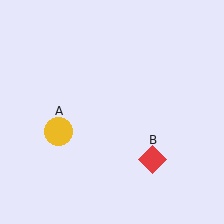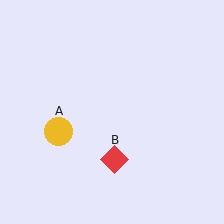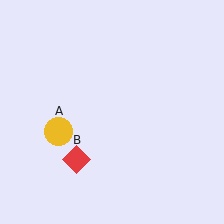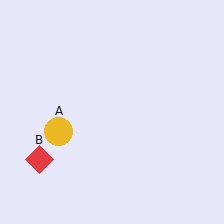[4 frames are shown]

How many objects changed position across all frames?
1 object changed position: red diamond (object B).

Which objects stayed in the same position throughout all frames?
Yellow circle (object A) remained stationary.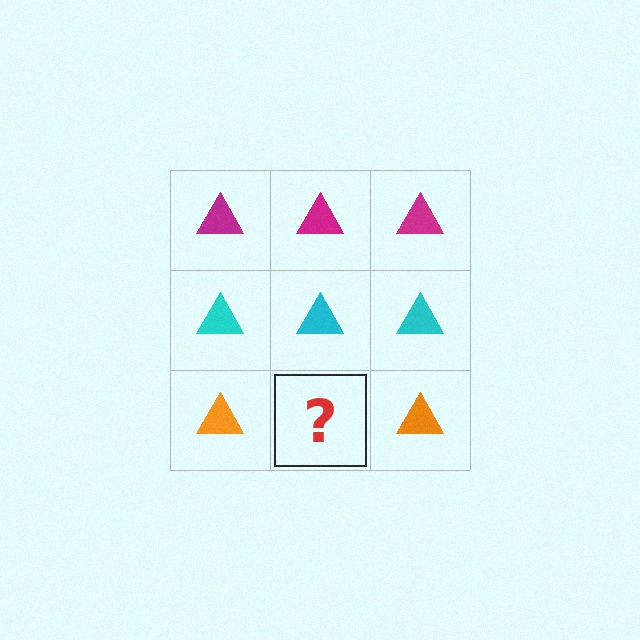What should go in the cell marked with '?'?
The missing cell should contain an orange triangle.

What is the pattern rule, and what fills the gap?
The rule is that each row has a consistent color. The gap should be filled with an orange triangle.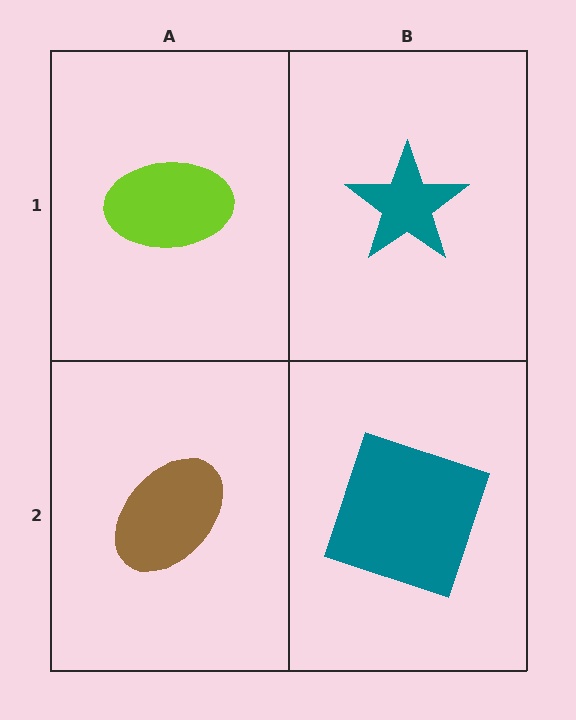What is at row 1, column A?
A lime ellipse.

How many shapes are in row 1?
2 shapes.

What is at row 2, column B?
A teal square.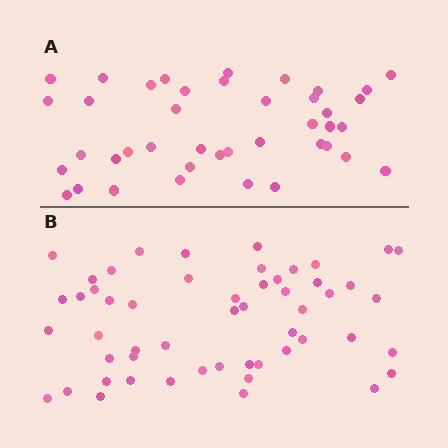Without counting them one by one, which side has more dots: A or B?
Region B (the bottom region) has more dots.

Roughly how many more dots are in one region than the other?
Region B has roughly 12 or so more dots than region A.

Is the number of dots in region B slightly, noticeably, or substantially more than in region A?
Region B has noticeably more, but not dramatically so. The ratio is roughly 1.3 to 1.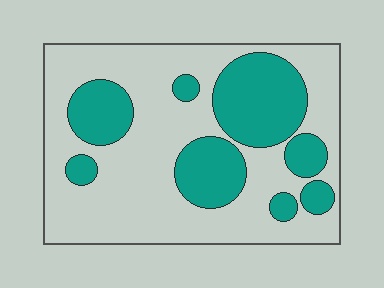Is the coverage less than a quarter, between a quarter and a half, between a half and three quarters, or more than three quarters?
Between a quarter and a half.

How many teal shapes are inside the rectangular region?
8.